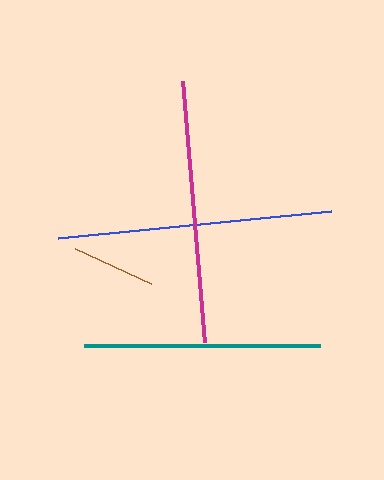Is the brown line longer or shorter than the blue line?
The blue line is longer than the brown line.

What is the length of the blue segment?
The blue segment is approximately 274 pixels long.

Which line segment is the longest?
The blue line is the longest at approximately 274 pixels.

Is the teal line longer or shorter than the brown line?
The teal line is longer than the brown line.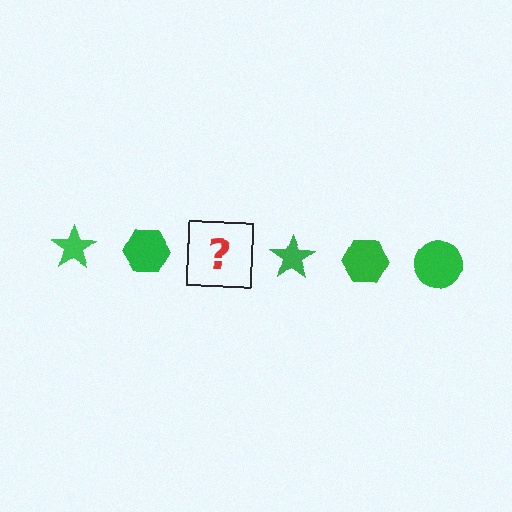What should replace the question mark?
The question mark should be replaced with a green circle.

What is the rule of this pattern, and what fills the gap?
The rule is that the pattern cycles through star, hexagon, circle shapes in green. The gap should be filled with a green circle.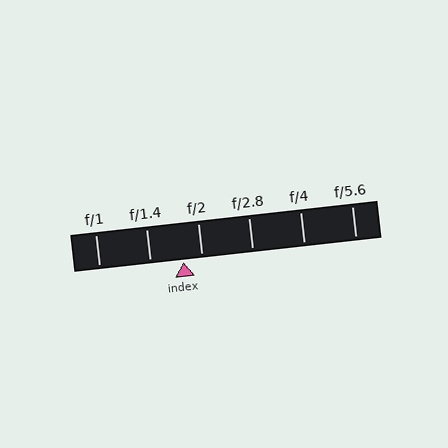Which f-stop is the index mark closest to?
The index mark is closest to f/2.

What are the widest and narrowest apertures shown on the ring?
The widest aperture shown is f/1 and the narrowest is f/5.6.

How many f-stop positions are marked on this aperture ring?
There are 6 f-stop positions marked.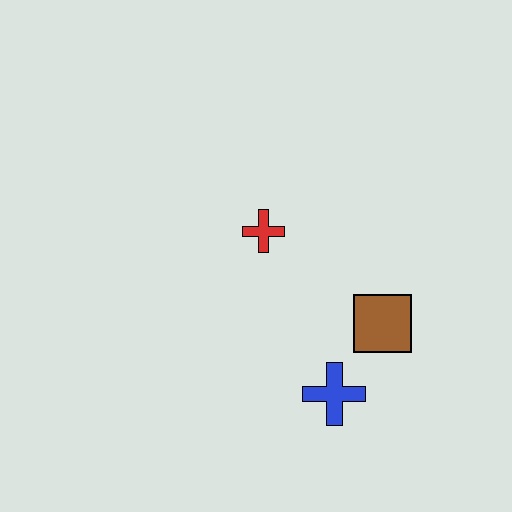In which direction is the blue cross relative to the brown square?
The blue cross is below the brown square.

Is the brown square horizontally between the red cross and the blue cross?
No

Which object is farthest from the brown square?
The red cross is farthest from the brown square.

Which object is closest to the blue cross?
The brown square is closest to the blue cross.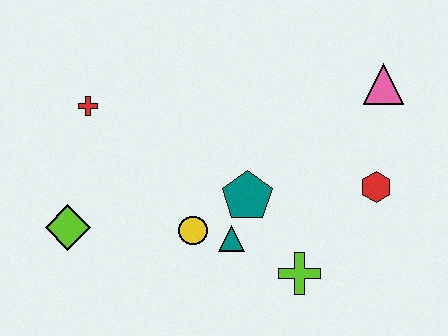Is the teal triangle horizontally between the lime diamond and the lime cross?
Yes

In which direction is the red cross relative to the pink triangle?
The red cross is to the left of the pink triangle.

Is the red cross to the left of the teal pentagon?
Yes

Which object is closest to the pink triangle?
The red hexagon is closest to the pink triangle.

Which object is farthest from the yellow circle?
The pink triangle is farthest from the yellow circle.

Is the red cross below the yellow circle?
No